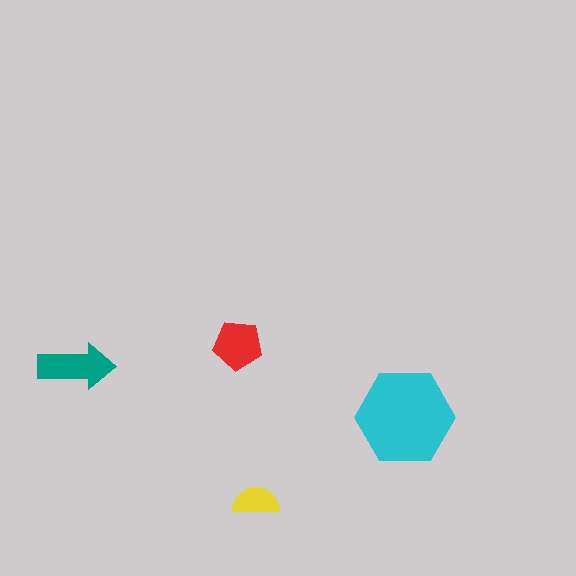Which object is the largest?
The cyan hexagon.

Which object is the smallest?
The yellow semicircle.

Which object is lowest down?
The yellow semicircle is bottommost.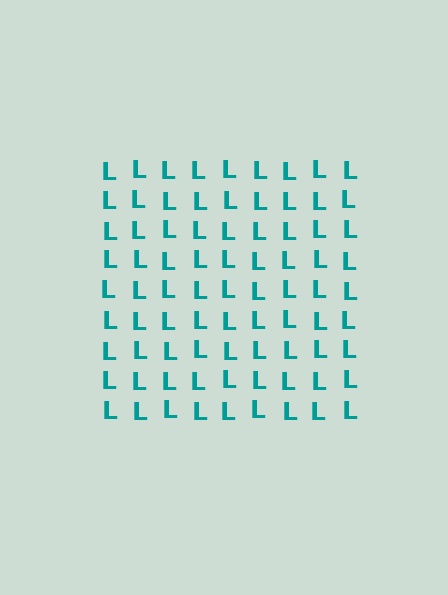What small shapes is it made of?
It is made of small letter L's.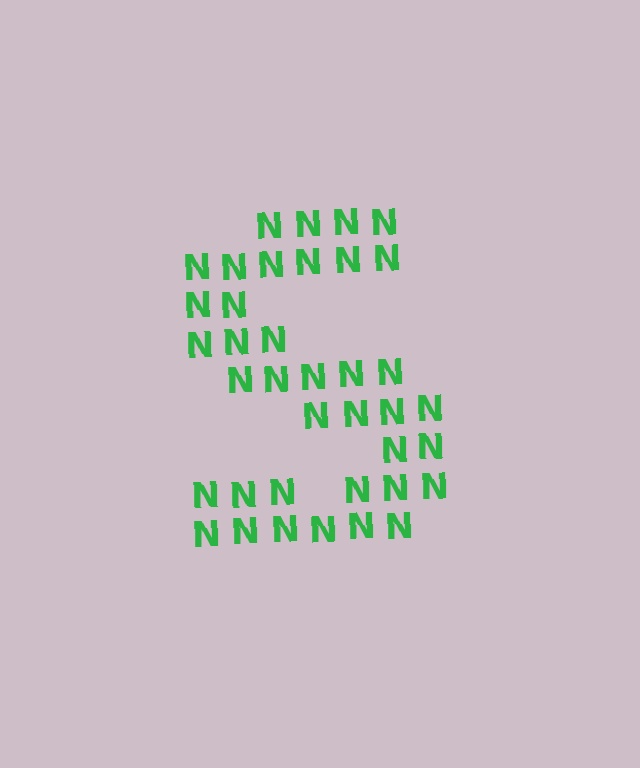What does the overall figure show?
The overall figure shows the letter S.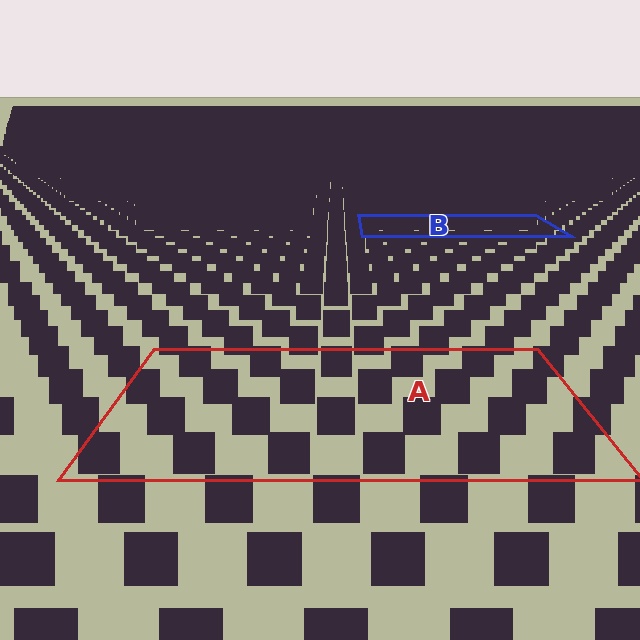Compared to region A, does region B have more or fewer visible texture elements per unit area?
Region B has more texture elements per unit area — they are packed more densely because it is farther away.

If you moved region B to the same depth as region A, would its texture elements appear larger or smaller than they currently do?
They would appear larger. At a closer depth, the same texture elements are projected at a bigger on-screen size.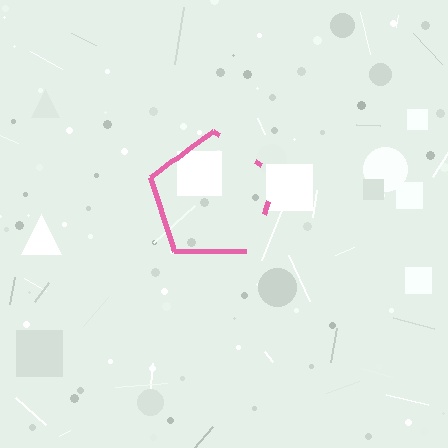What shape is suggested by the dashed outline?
The dashed outline suggests a pentagon.